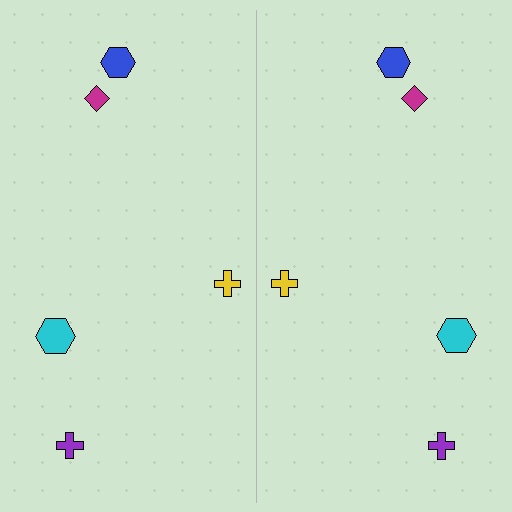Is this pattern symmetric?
Yes, this pattern has bilateral (reflection) symmetry.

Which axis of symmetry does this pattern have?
The pattern has a vertical axis of symmetry running through the center of the image.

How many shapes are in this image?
There are 10 shapes in this image.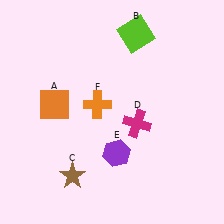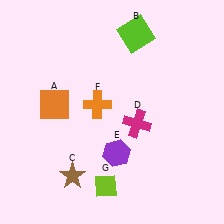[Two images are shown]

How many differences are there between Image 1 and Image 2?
There is 1 difference between the two images.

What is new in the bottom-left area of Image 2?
A lime diamond (G) was added in the bottom-left area of Image 2.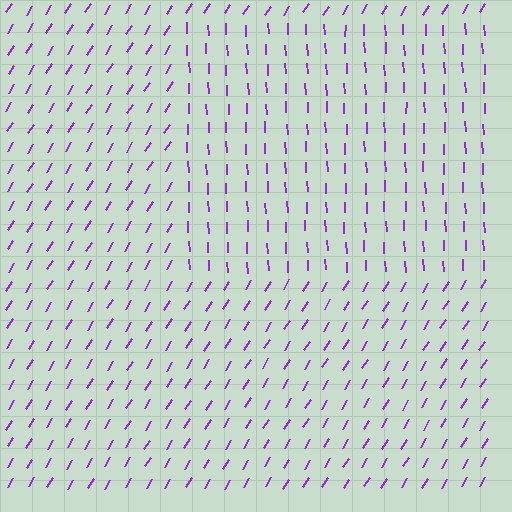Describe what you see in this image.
The image is filled with small purple line segments. A rectangle region in the image has lines oriented differently from the surrounding lines, creating a visible texture boundary.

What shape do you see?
I see a rectangle.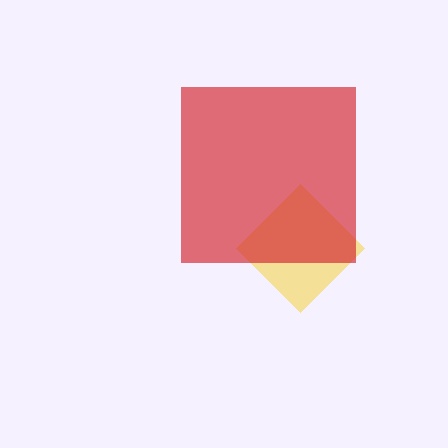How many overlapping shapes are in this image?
There are 2 overlapping shapes in the image.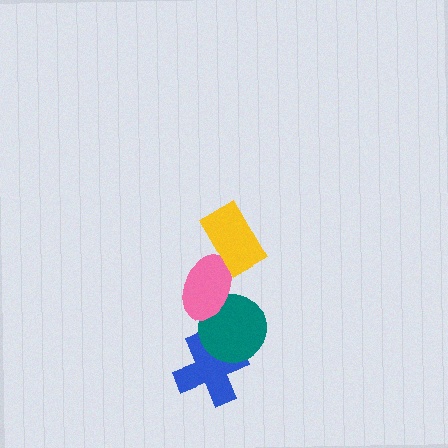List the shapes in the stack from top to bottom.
From top to bottom: the yellow rectangle, the pink ellipse, the teal circle, the blue cross.